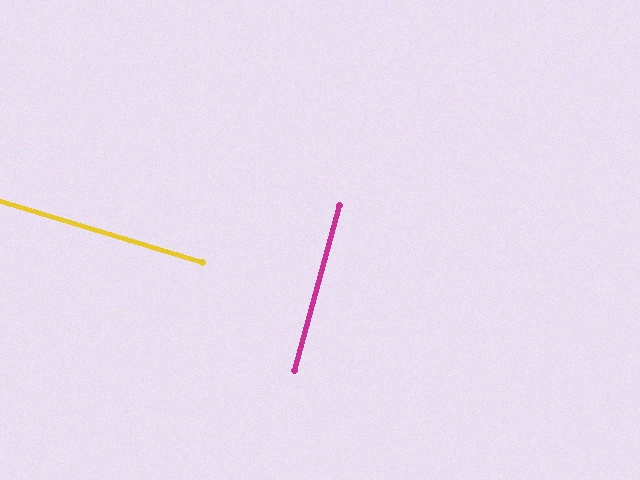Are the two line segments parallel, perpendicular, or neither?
Perpendicular — they meet at approximately 88°.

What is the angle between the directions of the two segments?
Approximately 88 degrees.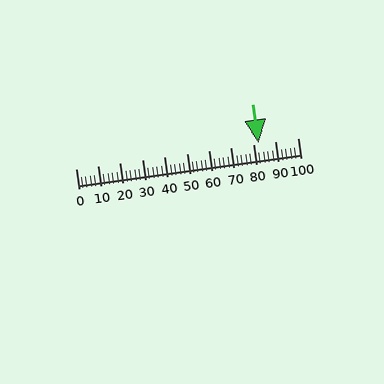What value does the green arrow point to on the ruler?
The green arrow points to approximately 82.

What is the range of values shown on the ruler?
The ruler shows values from 0 to 100.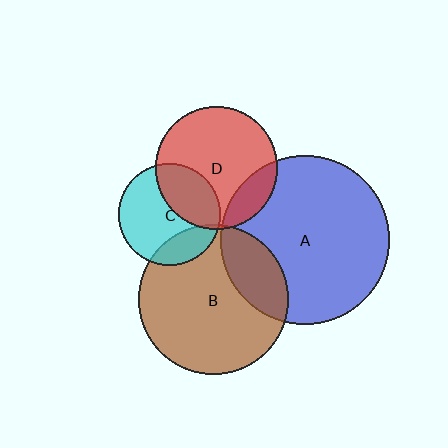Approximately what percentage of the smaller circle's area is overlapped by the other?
Approximately 35%.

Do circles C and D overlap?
Yes.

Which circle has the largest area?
Circle A (blue).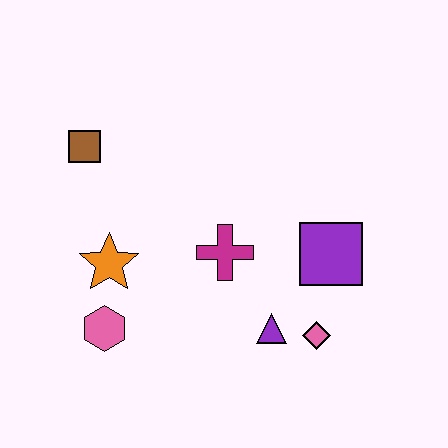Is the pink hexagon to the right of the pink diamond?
No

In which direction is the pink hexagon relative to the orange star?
The pink hexagon is below the orange star.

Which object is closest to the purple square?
The pink diamond is closest to the purple square.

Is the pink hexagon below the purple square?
Yes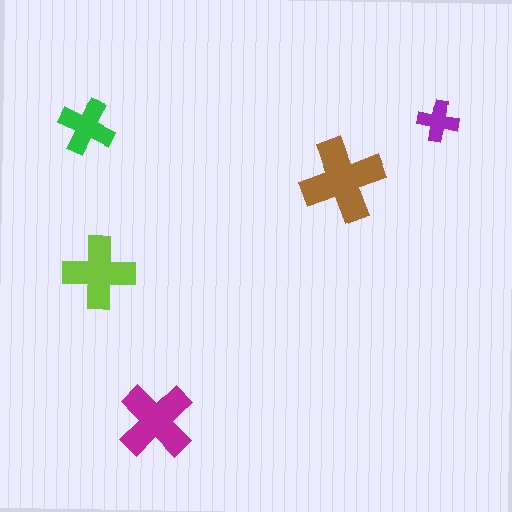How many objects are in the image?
There are 5 objects in the image.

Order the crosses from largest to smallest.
the brown one, the magenta one, the lime one, the green one, the purple one.